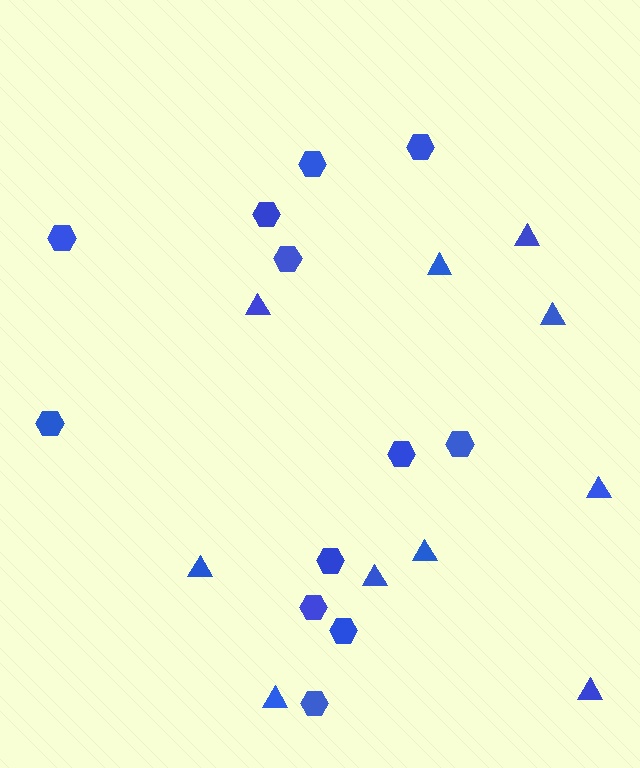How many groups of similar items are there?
There are 2 groups: one group of triangles (10) and one group of hexagons (12).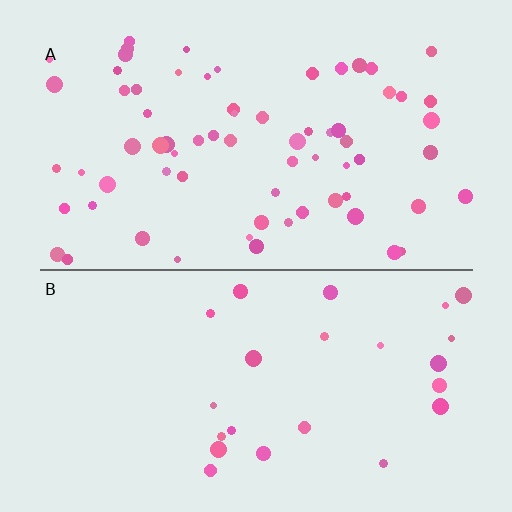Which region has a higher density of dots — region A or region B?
A (the top).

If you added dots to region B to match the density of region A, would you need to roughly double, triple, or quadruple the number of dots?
Approximately triple.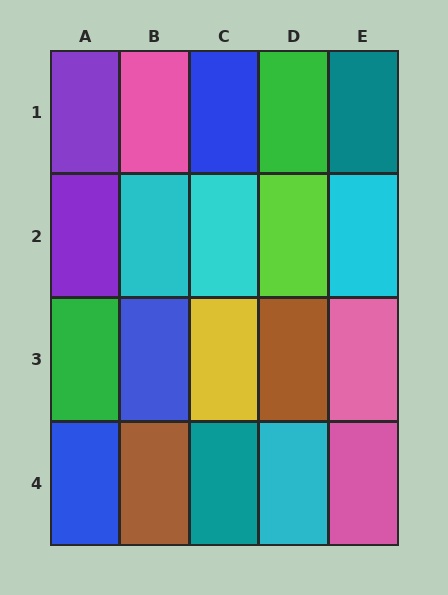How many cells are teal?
2 cells are teal.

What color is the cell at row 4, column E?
Pink.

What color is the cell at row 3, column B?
Blue.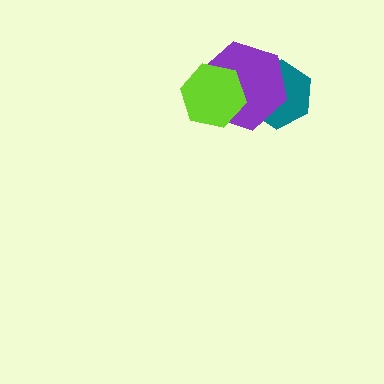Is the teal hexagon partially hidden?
Yes, it is partially covered by another shape.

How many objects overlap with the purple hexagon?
2 objects overlap with the purple hexagon.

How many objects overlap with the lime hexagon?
1 object overlaps with the lime hexagon.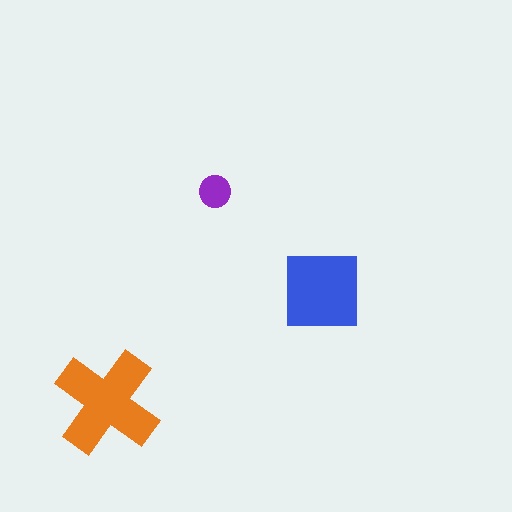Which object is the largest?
The orange cross.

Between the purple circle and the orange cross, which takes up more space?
The orange cross.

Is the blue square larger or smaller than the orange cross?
Smaller.